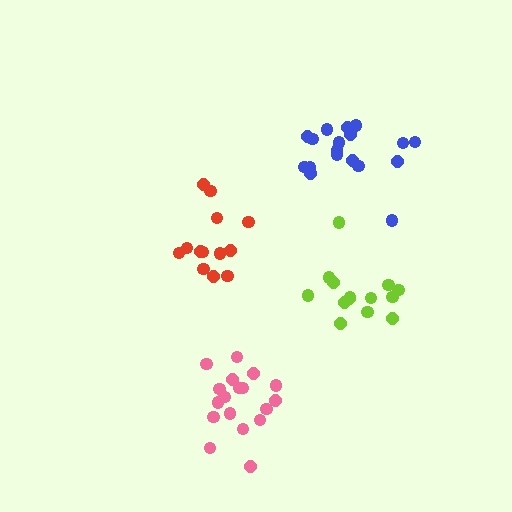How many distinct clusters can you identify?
There are 4 distinct clusters.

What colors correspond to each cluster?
The clusters are colored: blue, pink, lime, red.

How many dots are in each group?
Group 1: 18 dots, Group 2: 18 dots, Group 3: 14 dots, Group 4: 13 dots (63 total).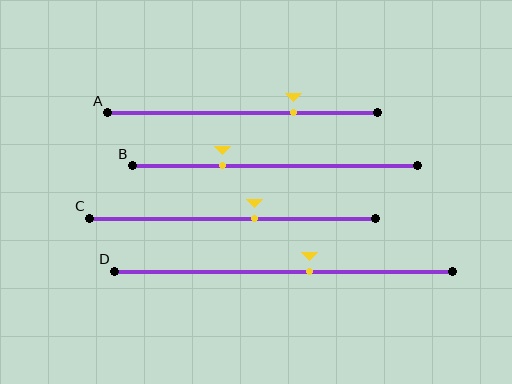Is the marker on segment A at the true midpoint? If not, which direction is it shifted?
No, the marker on segment A is shifted to the right by about 19% of the segment length.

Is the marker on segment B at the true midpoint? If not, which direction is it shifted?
No, the marker on segment B is shifted to the left by about 18% of the segment length.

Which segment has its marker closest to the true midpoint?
Segment C has its marker closest to the true midpoint.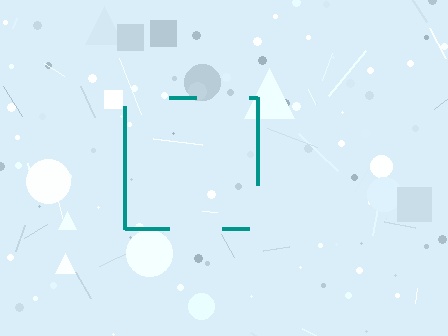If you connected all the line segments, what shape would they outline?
They would outline a square.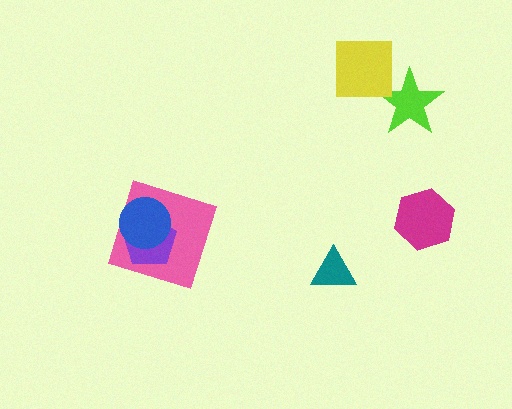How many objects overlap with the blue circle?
2 objects overlap with the blue circle.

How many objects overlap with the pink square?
2 objects overlap with the pink square.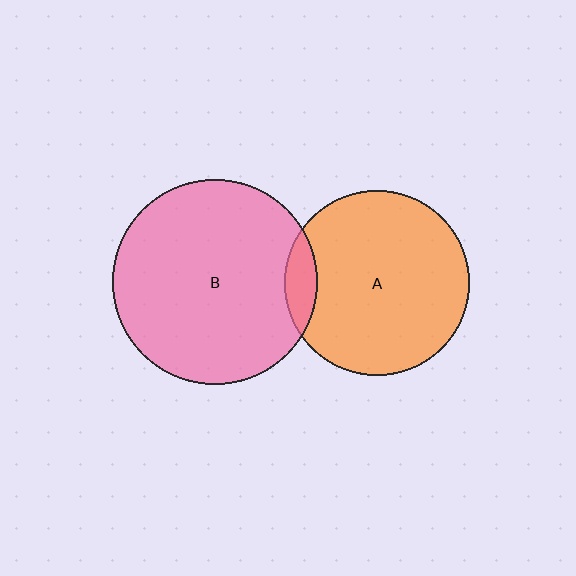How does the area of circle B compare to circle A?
Approximately 1.2 times.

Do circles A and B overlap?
Yes.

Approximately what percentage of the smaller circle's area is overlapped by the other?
Approximately 10%.